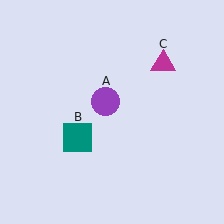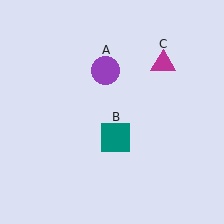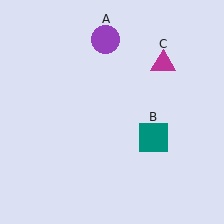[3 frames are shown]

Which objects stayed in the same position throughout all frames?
Magenta triangle (object C) remained stationary.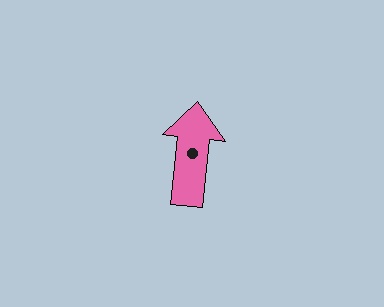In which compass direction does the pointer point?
North.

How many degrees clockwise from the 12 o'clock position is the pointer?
Approximately 6 degrees.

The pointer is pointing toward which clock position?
Roughly 12 o'clock.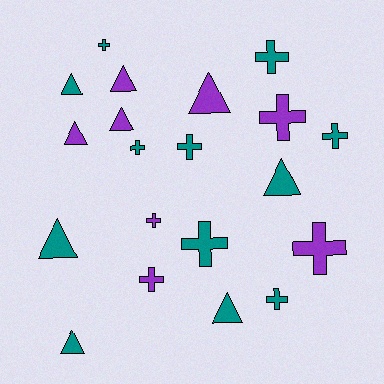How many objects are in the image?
There are 20 objects.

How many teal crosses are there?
There are 7 teal crosses.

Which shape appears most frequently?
Cross, with 11 objects.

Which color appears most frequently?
Teal, with 12 objects.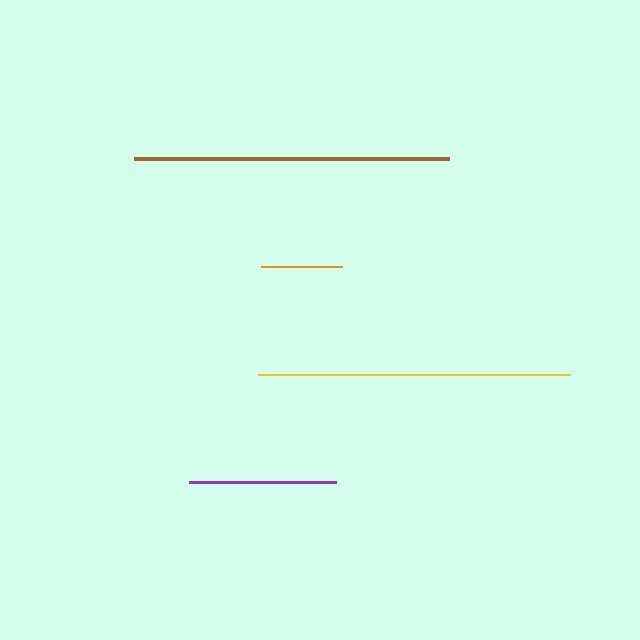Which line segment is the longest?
The brown line is the longest at approximately 315 pixels.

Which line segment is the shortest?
The orange line is the shortest at approximately 80 pixels.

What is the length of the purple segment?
The purple segment is approximately 147 pixels long.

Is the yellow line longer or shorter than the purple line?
The yellow line is longer than the purple line.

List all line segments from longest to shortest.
From longest to shortest: brown, yellow, purple, orange.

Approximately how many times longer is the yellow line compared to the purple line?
The yellow line is approximately 2.1 times the length of the purple line.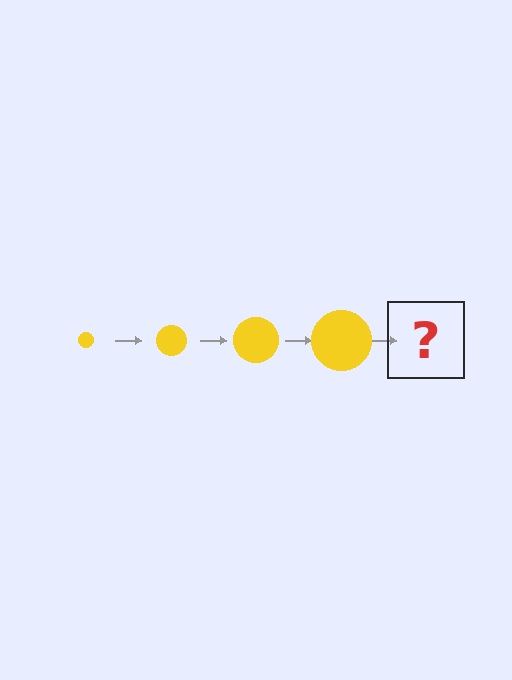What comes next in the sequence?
The next element should be a yellow circle, larger than the previous one.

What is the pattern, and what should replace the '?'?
The pattern is that the circle gets progressively larger each step. The '?' should be a yellow circle, larger than the previous one.